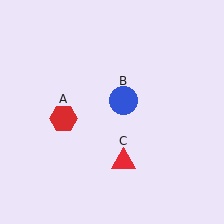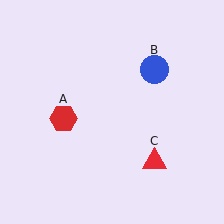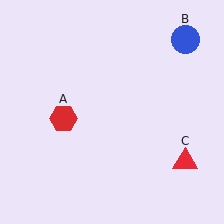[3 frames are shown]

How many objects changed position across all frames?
2 objects changed position: blue circle (object B), red triangle (object C).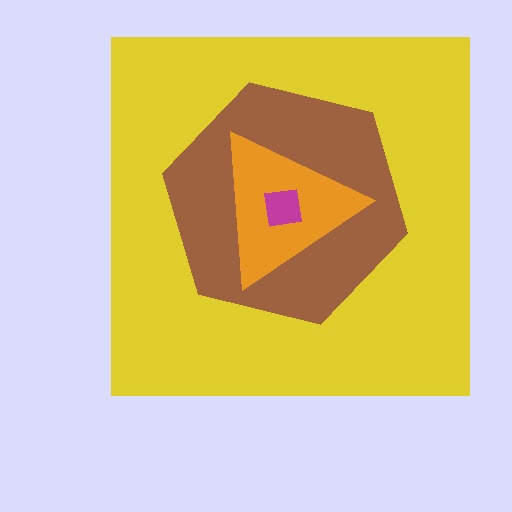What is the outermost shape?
The yellow square.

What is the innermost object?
The magenta square.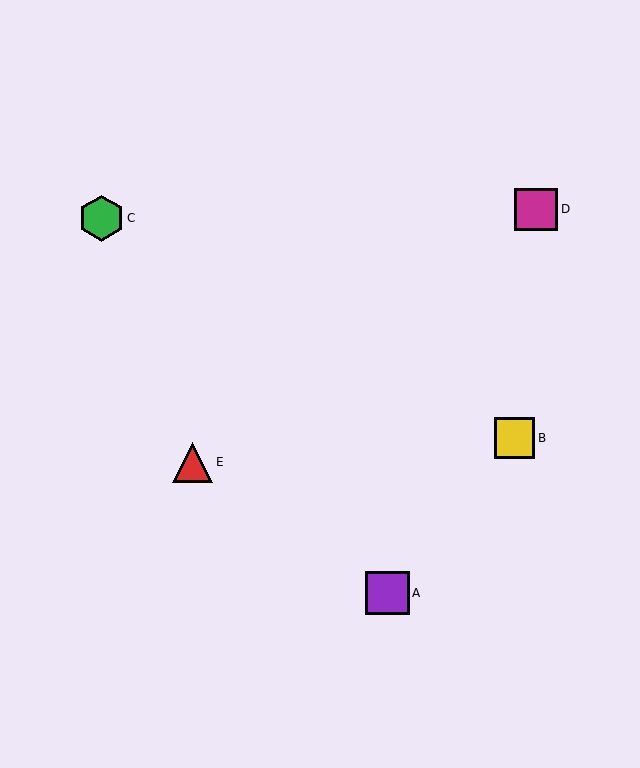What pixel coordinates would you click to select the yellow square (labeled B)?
Click at (515, 438) to select the yellow square B.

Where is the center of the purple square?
The center of the purple square is at (388, 593).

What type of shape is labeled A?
Shape A is a purple square.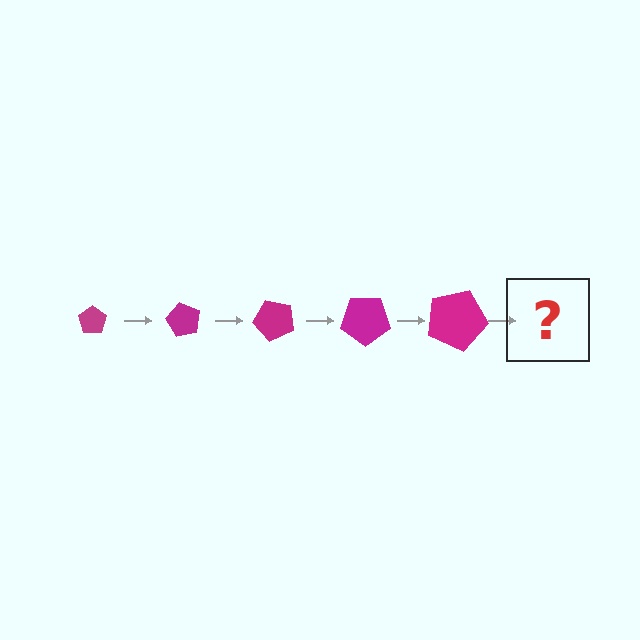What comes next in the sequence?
The next element should be a pentagon, larger than the previous one and rotated 300 degrees from the start.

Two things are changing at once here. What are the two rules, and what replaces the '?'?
The two rules are that the pentagon grows larger each step and it rotates 60 degrees each step. The '?' should be a pentagon, larger than the previous one and rotated 300 degrees from the start.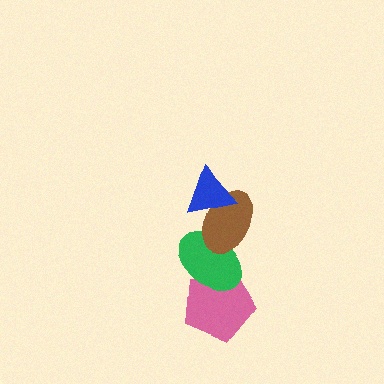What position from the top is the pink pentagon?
The pink pentagon is 4th from the top.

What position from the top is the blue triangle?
The blue triangle is 1st from the top.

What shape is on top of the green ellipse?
The brown ellipse is on top of the green ellipse.